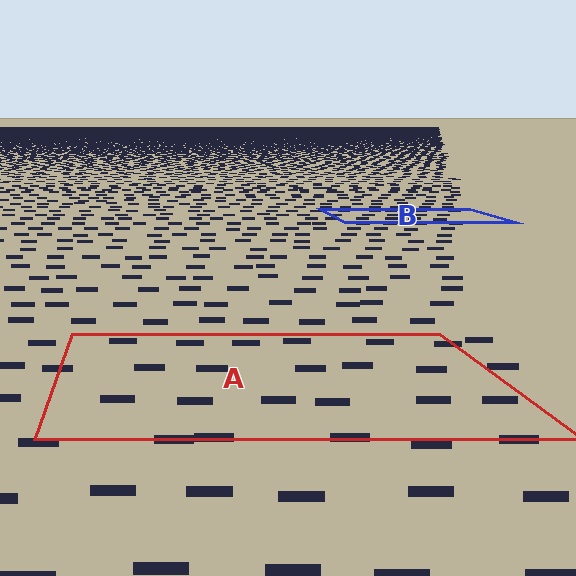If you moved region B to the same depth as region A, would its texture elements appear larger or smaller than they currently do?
They would appear larger. At a closer depth, the same texture elements are projected at a bigger on-screen size.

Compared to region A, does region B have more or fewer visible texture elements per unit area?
Region B has more texture elements per unit area — they are packed more densely because it is farther away.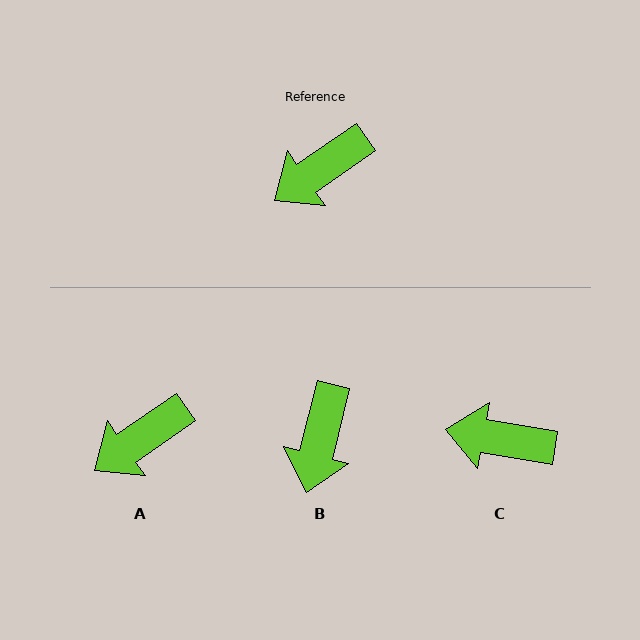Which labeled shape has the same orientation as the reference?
A.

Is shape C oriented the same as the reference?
No, it is off by about 44 degrees.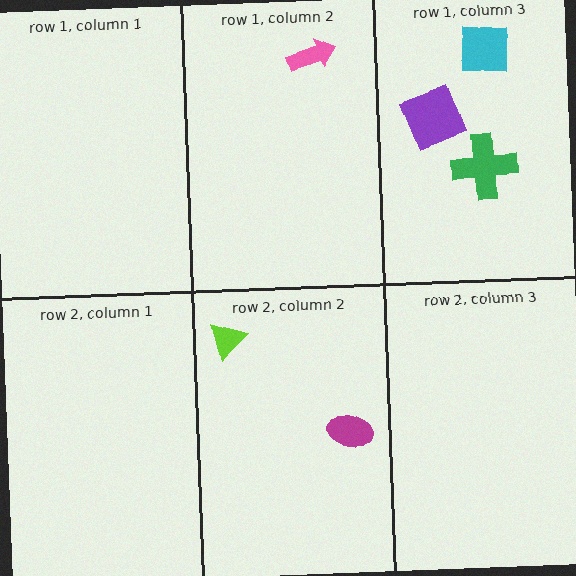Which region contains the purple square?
The row 1, column 3 region.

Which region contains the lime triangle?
The row 2, column 2 region.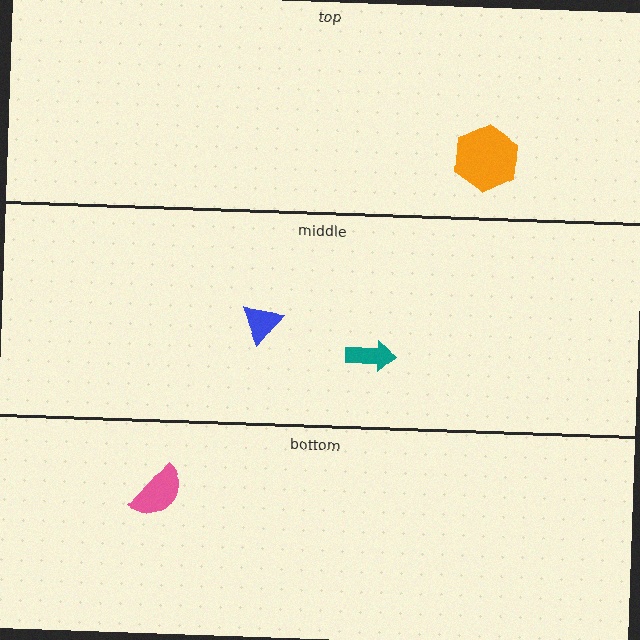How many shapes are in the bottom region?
1.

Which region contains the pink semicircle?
The bottom region.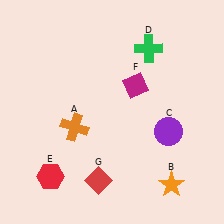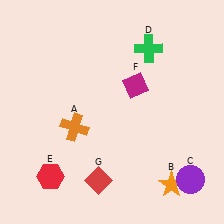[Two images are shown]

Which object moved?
The purple circle (C) moved down.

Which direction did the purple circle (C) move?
The purple circle (C) moved down.